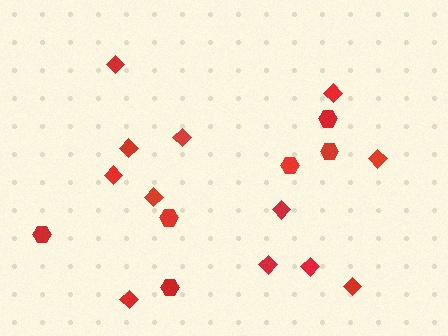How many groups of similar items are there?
There are 2 groups: one group of diamonds (12) and one group of hexagons (6).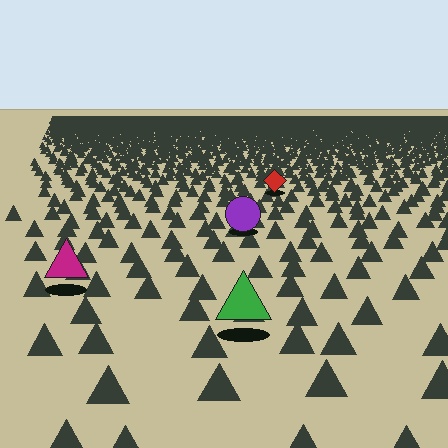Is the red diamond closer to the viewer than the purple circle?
No. The purple circle is closer — you can tell from the texture gradient: the ground texture is coarser near it.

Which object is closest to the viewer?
The green triangle is closest. The texture marks near it are larger and more spread out.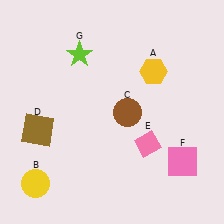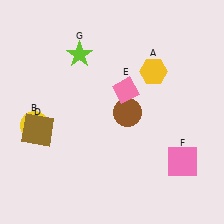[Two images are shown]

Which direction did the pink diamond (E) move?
The pink diamond (E) moved up.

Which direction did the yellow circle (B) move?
The yellow circle (B) moved up.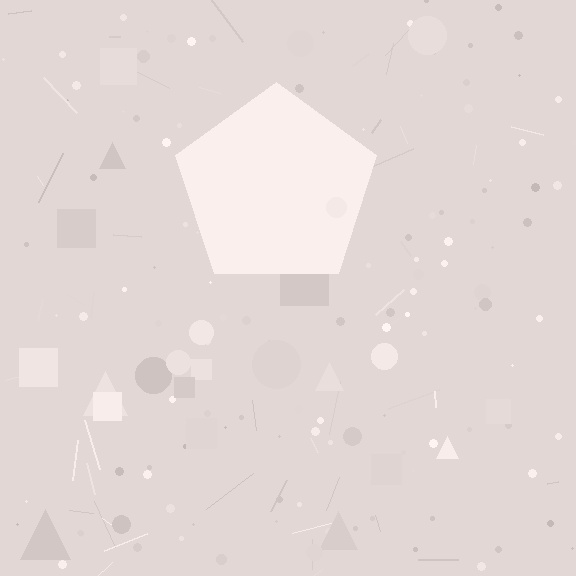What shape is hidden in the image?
A pentagon is hidden in the image.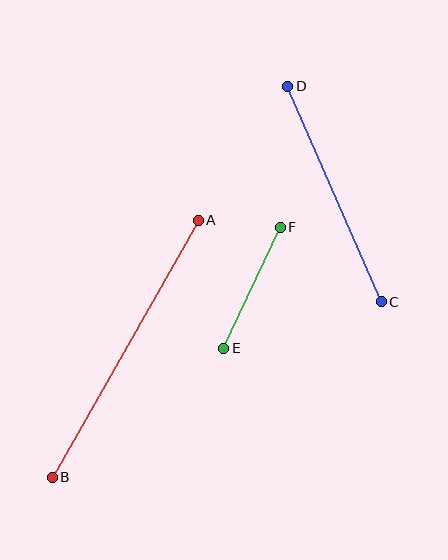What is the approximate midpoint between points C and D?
The midpoint is at approximately (334, 194) pixels.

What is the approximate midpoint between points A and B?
The midpoint is at approximately (125, 349) pixels.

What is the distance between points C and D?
The distance is approximately 235 pixels.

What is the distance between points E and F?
The distance is approximately 134 pixels.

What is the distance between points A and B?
The distance is approximately 296 pixels.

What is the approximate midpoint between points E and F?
The midpoint is at approximately (252, 288) pixels.